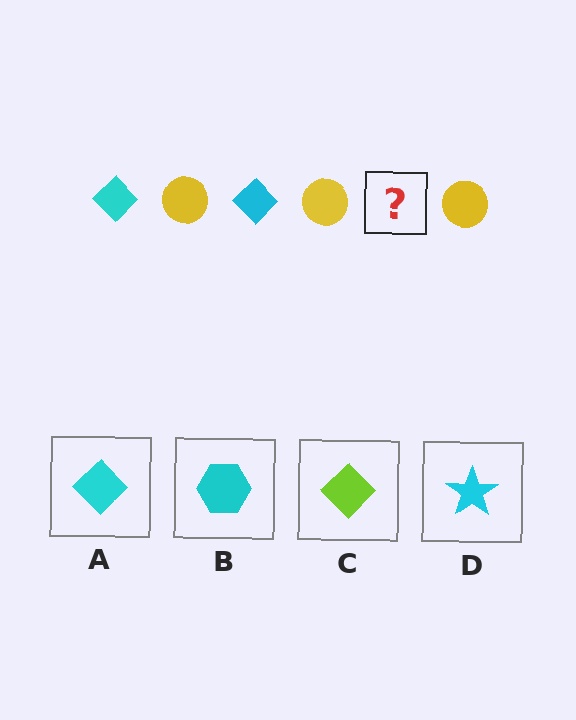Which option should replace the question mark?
Option A.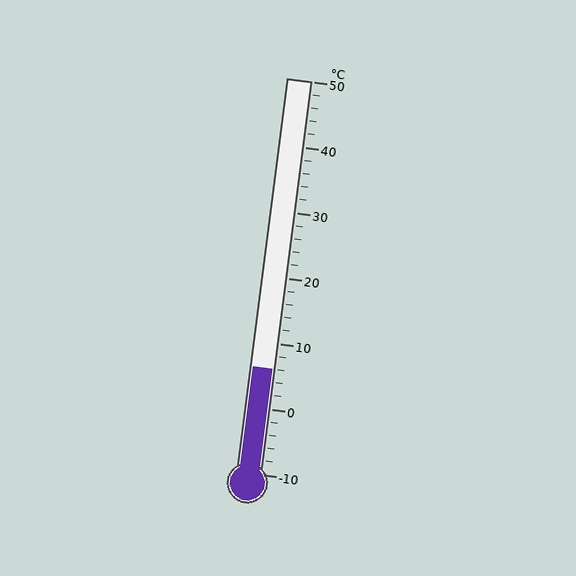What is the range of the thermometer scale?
The thermometer scale ranges from -10°C to 50°C.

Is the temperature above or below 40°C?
The temperature is below 40°C.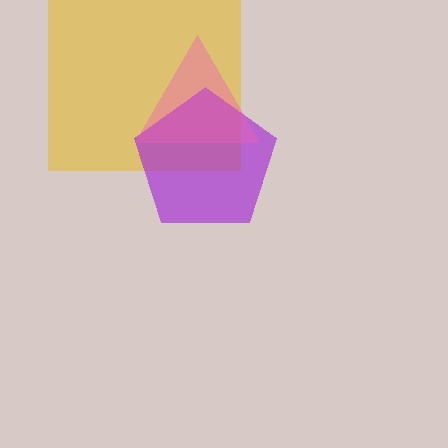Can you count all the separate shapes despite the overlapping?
Yes, there are 3 separate shapes.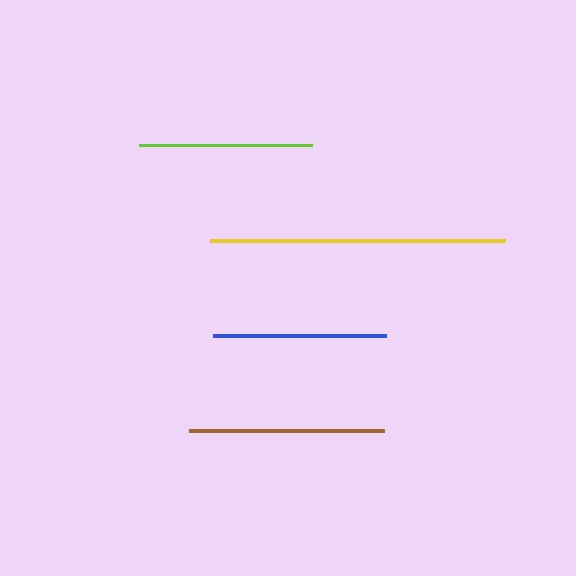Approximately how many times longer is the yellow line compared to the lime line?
The yellow line is approximately 1.7 times the length of the lime line.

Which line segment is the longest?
The yellow line is the longest at approximately 296 pixels.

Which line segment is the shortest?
The blue line is the shortest at approximately 173 pixels.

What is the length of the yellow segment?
The yellow segment is approximately 296 pixels long.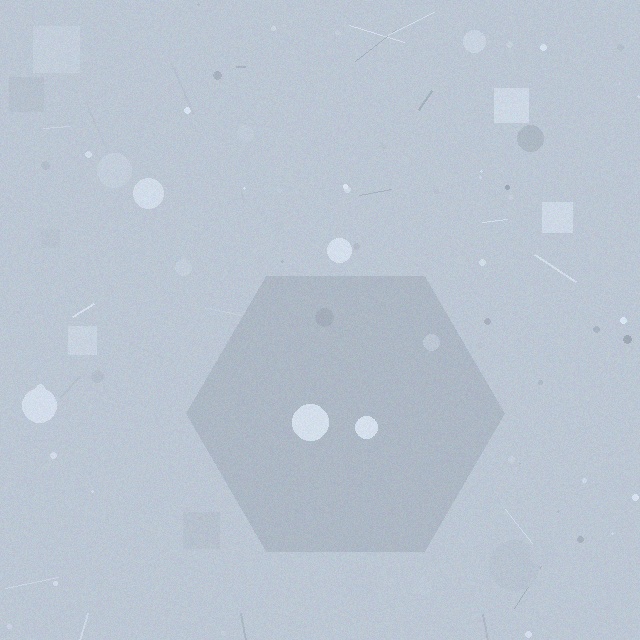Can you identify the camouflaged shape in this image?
The camouflaged shape is a hexagon.